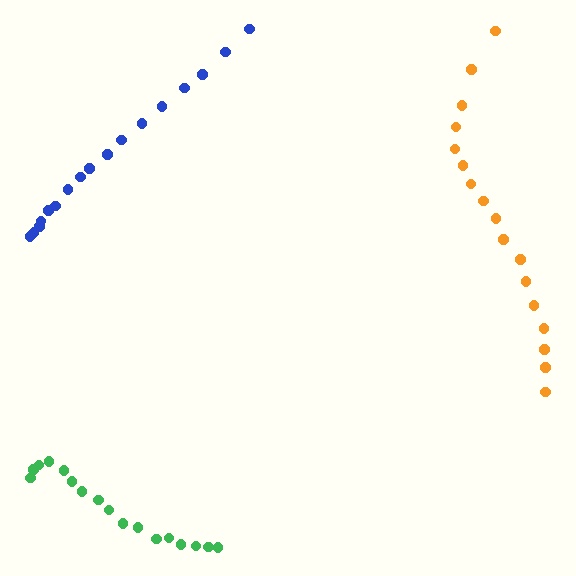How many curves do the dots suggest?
There are 3 distinct paths.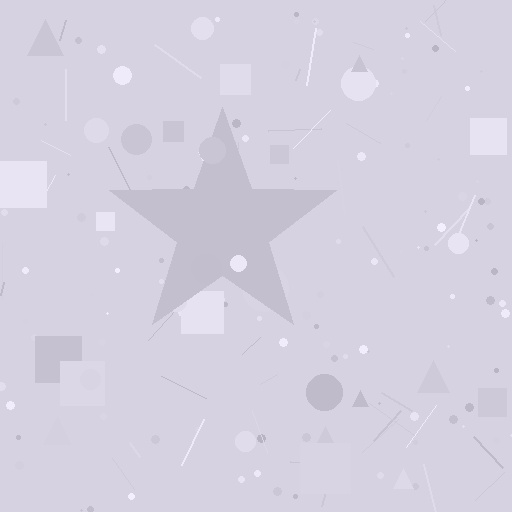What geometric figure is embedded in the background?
A star is embedded in the background.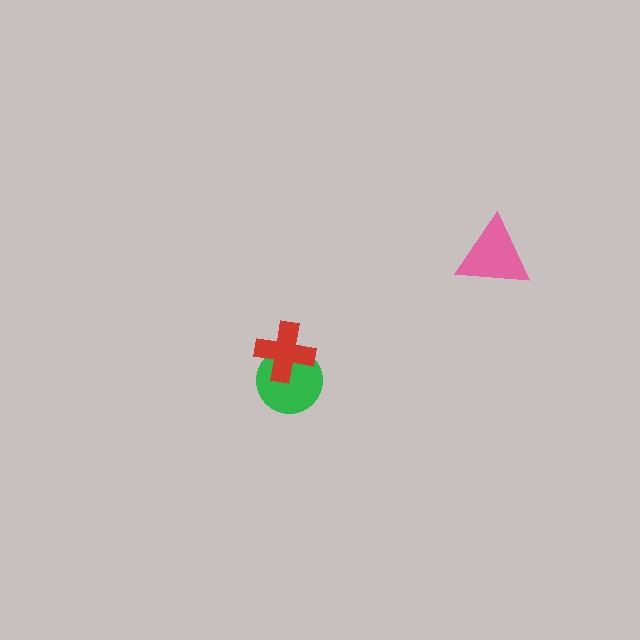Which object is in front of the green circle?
The red cross is in front of the green circle.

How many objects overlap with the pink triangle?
0 objects overlap with the pink triangle.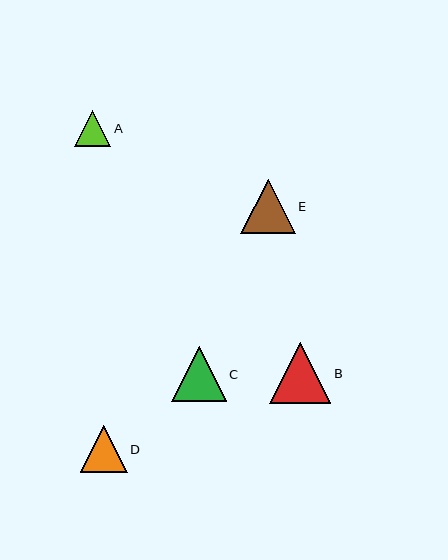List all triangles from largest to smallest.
From largest to smallest: B, C, E, D, A.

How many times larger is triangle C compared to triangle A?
Triangle C is approximately 1.5 times the size of triangle A.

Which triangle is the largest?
Triangle B is the largest with a size of approximately 61 pixels.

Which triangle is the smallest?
Triangle A is the smallest with a size of approximately 36 pixels.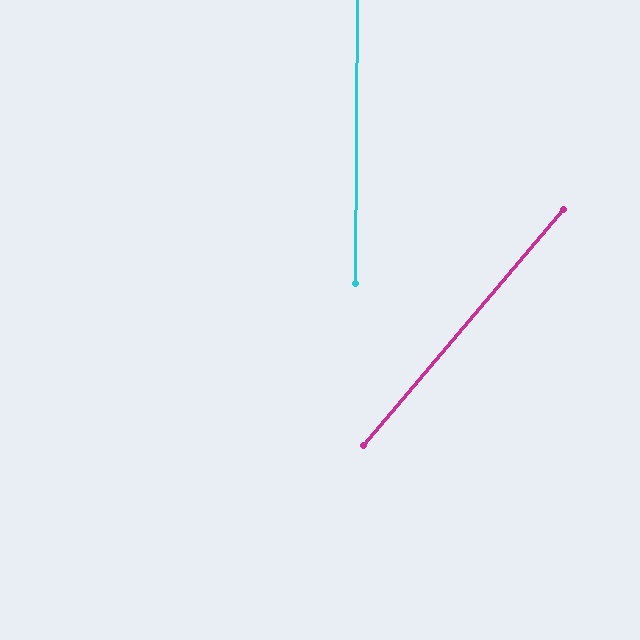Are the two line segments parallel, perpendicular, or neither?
Neither parallel nor perpendicular — they differ by about 40°.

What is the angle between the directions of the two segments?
Approximately 40 degrees.